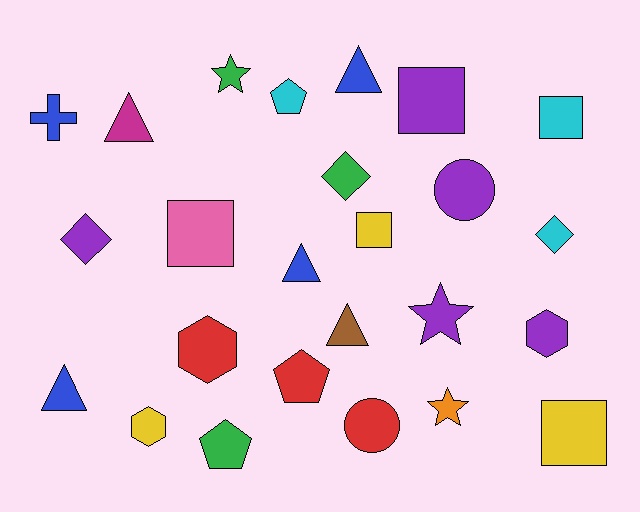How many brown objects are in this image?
There is 1 brown object.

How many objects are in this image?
There are 25 objects.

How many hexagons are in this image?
There are 3 hexagons.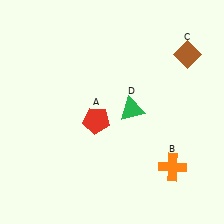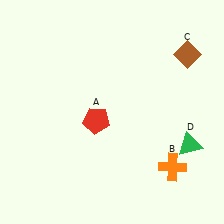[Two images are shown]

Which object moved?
The green triangle (D) moved right.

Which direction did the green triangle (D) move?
The green triangle (D) moved right.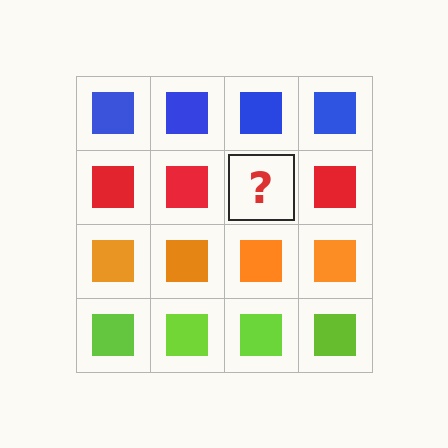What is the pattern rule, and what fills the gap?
The rule is that each row has a consistent color. The gap should be filled with a red square.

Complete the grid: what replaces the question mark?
The question mark should be replaced with a red square.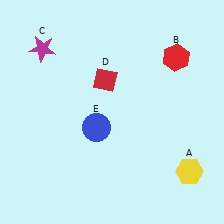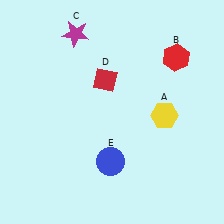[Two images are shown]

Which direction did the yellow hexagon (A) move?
The yellow hexagon (A) moved up.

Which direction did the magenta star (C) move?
The magenta star (C) moved right.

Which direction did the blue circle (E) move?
The blue circle (E) moved down.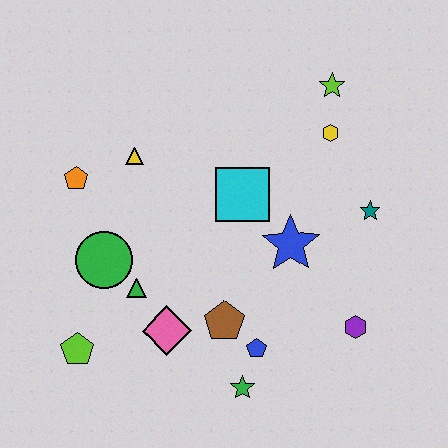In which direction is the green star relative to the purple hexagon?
The green star is to the left of the purple hexagon.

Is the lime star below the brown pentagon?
No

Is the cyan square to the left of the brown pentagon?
No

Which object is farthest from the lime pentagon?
The lime star is farthest from the lime pentagon.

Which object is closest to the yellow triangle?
The orange pentagon is closest to the yellow triangle.